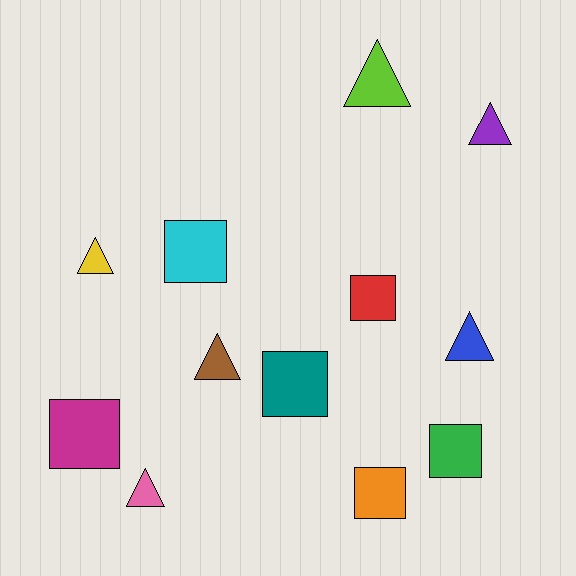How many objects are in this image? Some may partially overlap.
There are 12 objects.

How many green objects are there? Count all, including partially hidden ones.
There is 1 green object.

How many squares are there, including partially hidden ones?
There are 6 squares.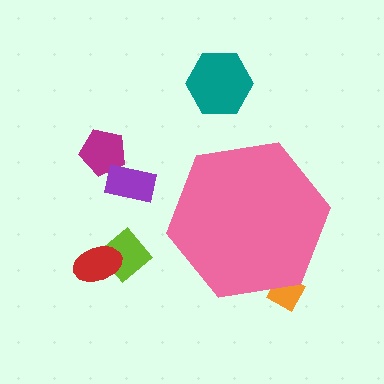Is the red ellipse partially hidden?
No, the red ellipse is fully visible.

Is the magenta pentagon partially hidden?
No, the magenta pentagon is fully visible.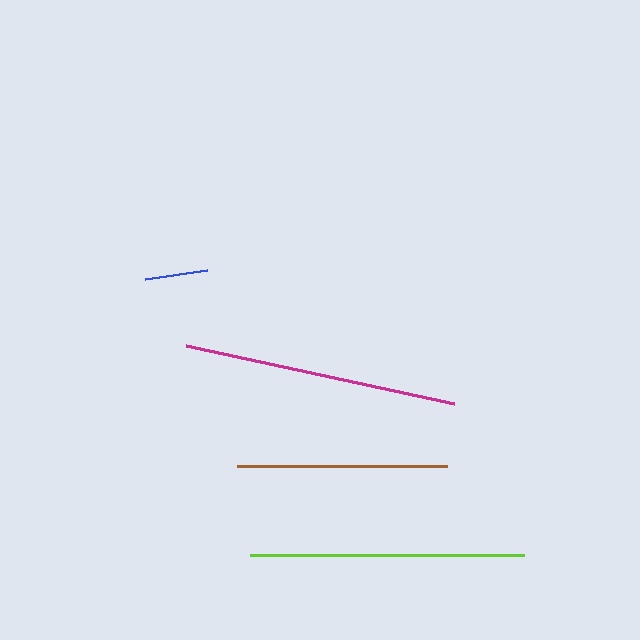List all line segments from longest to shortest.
From longest to shortest: lime, magenta, brown, blue.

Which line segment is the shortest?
The blue line is the shortest at approximately 62 pixels.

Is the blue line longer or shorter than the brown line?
The brown line is longer than the blue line.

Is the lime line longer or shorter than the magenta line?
The lime line is longer than the magenta line.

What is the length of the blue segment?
The blue segment is approximately 62 pixels long.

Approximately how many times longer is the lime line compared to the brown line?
The lime line is approximately 1.3 times the length of the brown line.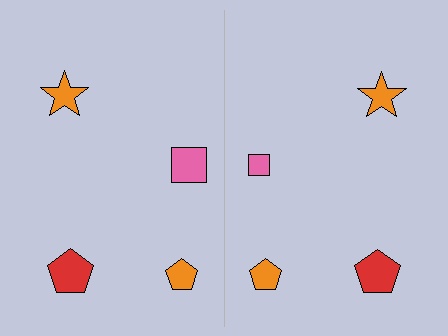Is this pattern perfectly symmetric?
No, the pattern is not perfectly symmetric. The pink square on the right side has a different size than its mirror counterpart.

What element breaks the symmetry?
The pink square on the right side has a different size than its mirror counterpart.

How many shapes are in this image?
There are 8 shapes in this image.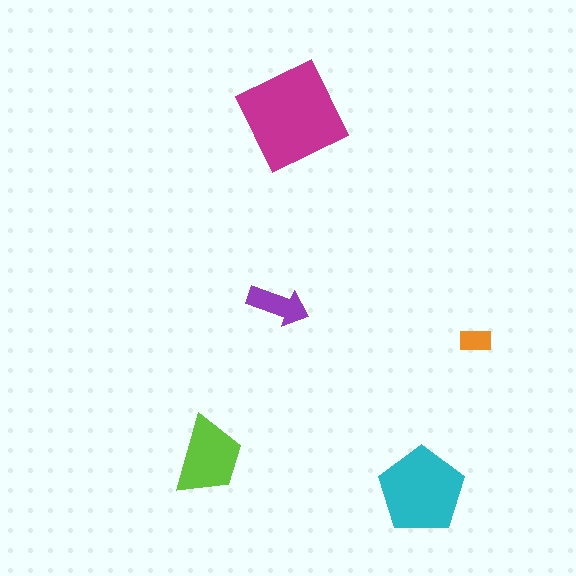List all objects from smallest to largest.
The orange rectangle, the purple arrow, the lime trapezoid, the cyan pentagon, the magenta diamond.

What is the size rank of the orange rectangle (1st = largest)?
5th.